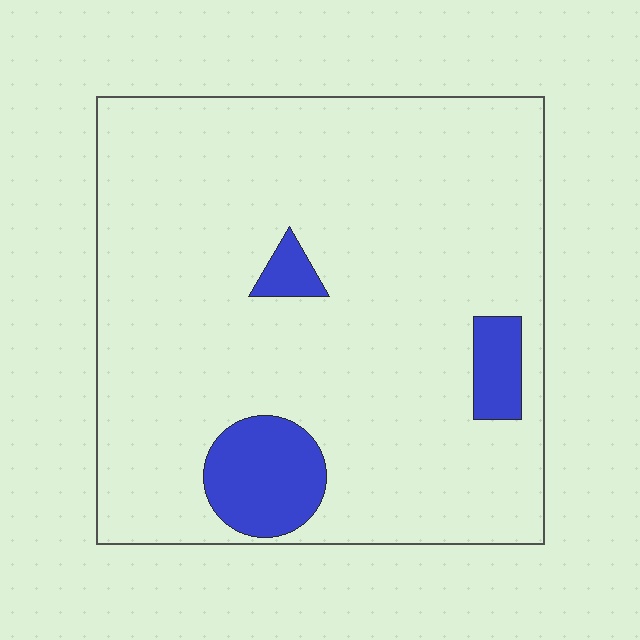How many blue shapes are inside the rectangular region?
3.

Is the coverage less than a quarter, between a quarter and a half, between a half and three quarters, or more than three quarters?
Less than a quarter.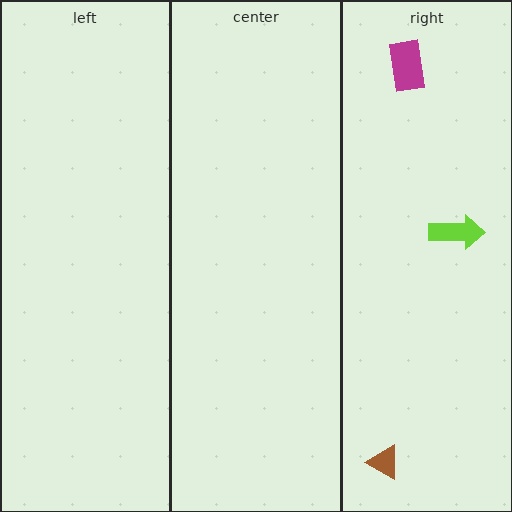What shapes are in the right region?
The brown triangle, the lime arrow, the magenta rectangle.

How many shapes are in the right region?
3.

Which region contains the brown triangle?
The right region.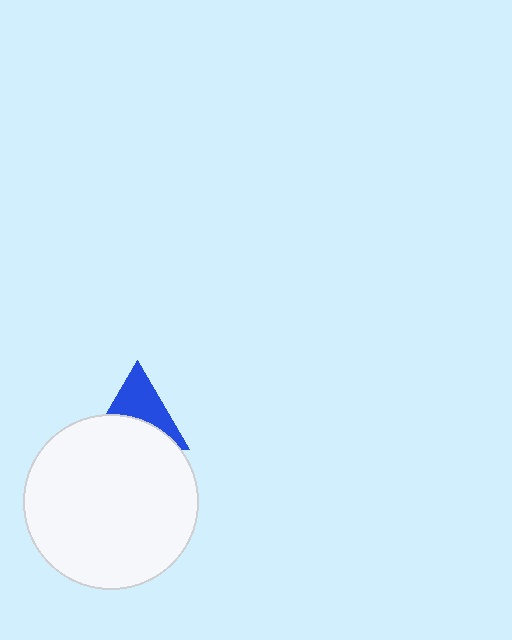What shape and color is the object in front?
The object in front is a white circle.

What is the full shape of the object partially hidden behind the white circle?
The partially hidden object is a blue triangle.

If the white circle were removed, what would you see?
You would see the complete blue triangle.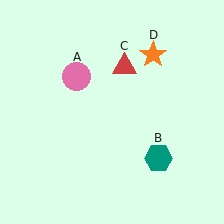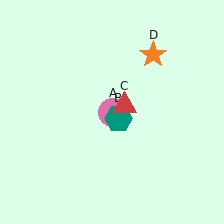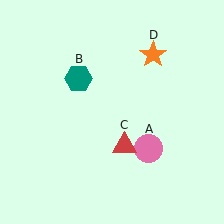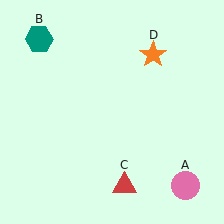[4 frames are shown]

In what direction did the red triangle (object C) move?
The red triangle (object C) moved down.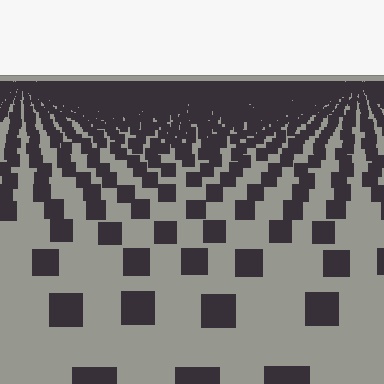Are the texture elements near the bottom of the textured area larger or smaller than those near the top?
Larger. Near the bottom, elements are closer to the viewer and appear at a bigger on-screen size.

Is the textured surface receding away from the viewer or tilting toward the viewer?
The surface is receding away from the viewer. Texture elements get smaller and denser toward the top.